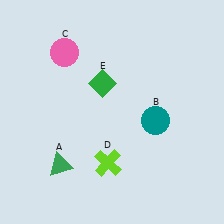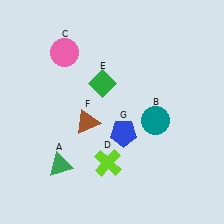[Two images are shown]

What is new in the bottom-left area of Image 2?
A brown triangle (F) was added in the bottom-left area of Image 2.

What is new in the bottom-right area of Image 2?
A blue pentagon (G) was added in the bottom-right area of Image 2.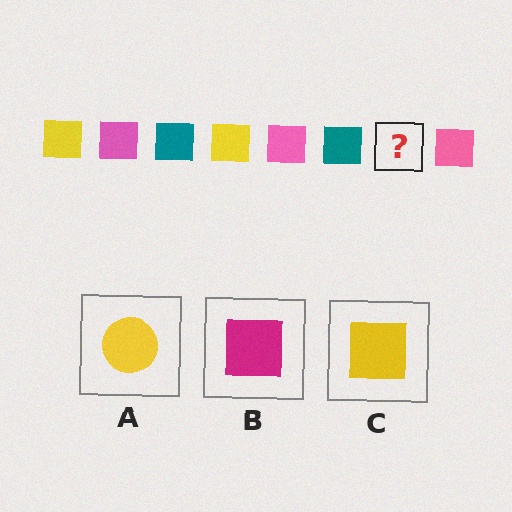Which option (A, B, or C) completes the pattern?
C.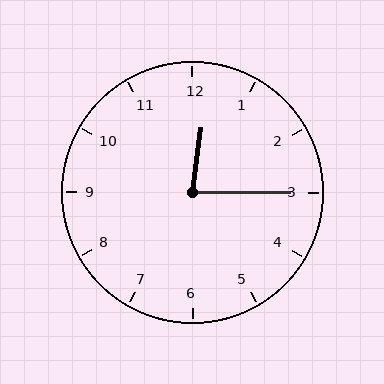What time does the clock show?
12:15.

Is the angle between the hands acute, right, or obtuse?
It is acute.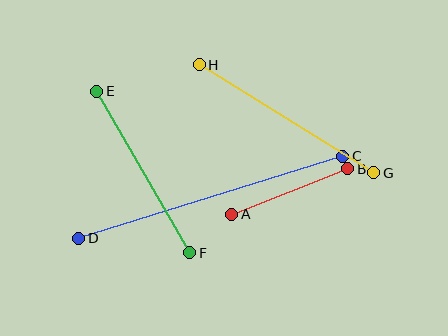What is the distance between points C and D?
The distance is approximately 277 pixels.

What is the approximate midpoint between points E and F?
The midpoint is at approximately (143, 172) pixels.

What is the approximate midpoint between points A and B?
The midpoint is at approximately (290, 192) pixels.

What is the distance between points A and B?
The distance is approximately 125 pixels.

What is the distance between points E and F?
The distance is approximately 186 pixels.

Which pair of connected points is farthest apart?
Points C and D are farthest apart.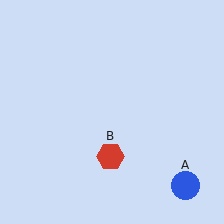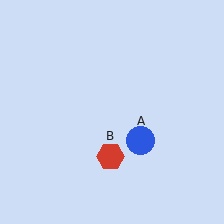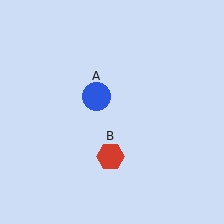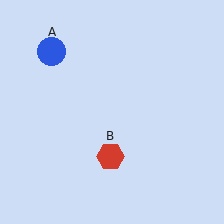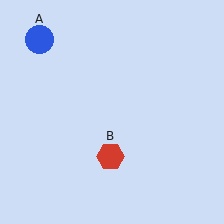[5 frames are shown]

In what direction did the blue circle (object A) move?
The blue circle (object A) moved up and to the left.